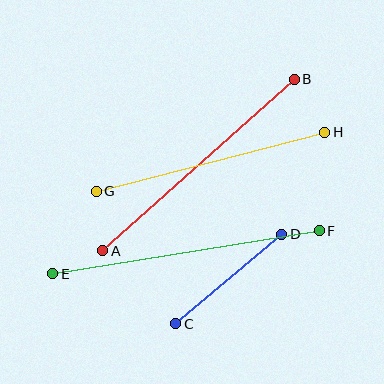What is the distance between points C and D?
The distance is approximately 139 pixels.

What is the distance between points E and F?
The distance is approximately 270 pixels.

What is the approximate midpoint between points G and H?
The midpoint is at approximately (210, 162) pixels.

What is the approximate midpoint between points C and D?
The midpoint is at approximately (229, 279) pixels.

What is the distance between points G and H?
The distance is approximately 236 pixels.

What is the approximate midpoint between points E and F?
The midpoint is at approximately (186, 252) pixels.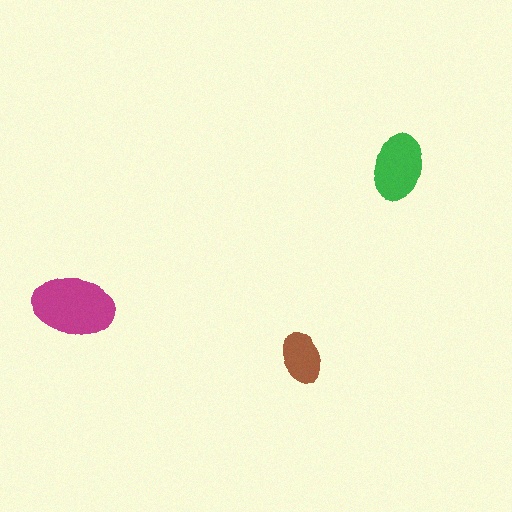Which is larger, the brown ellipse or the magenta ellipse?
The magenta one.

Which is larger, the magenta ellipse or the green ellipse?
The magenta one.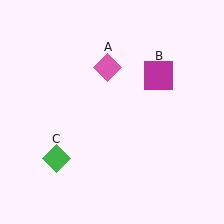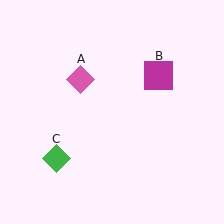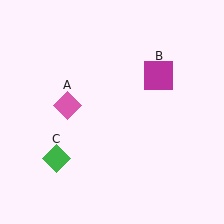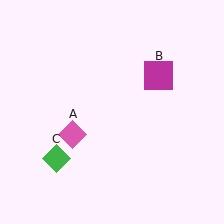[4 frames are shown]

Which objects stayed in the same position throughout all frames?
Magenta square (object B) and green diamond (object C) remained stationary.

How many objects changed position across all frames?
1 object changed position: pink diamond (object A).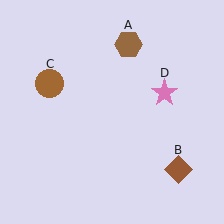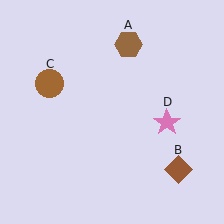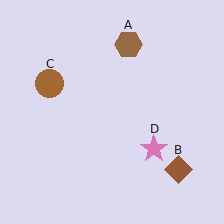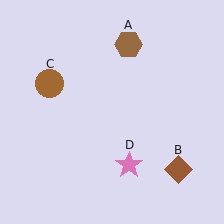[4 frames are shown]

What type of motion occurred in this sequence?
The pink star (object D) rotated clockwise around the center of the scene.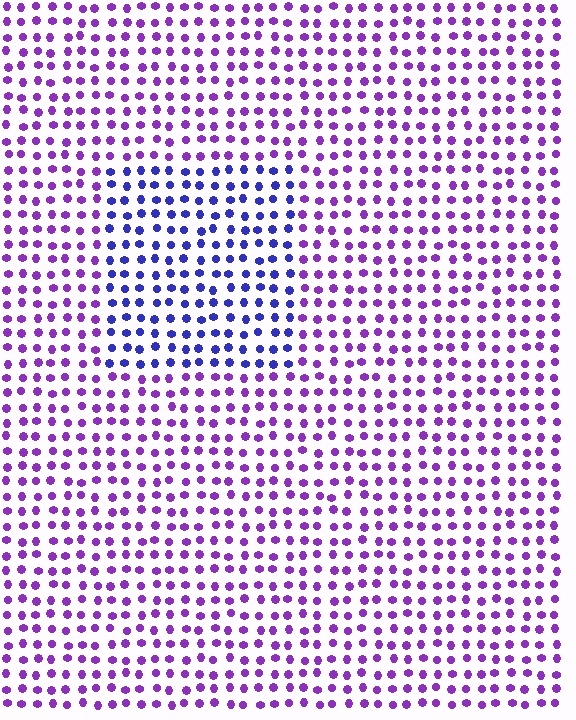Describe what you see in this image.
The image is filled with small purple elements in a uniform arrangement. A rectangle-shaped region is visible where the elements are tinted to a slightly different hue, forming a subtle color boundary.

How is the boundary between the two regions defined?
The boundary is defined purely by a slight shift in hue (about 40 degrees). Spacing, size, and orientation are identical on both sides.